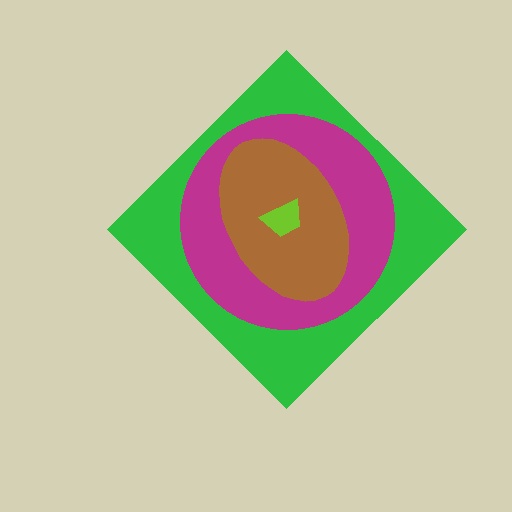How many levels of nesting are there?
4.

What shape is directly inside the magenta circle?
The brown ellipse.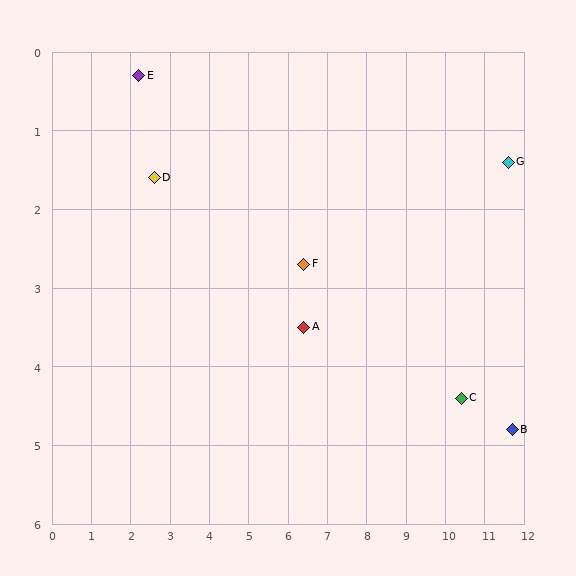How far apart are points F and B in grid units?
Points F and B are about 5.7 grid units apart.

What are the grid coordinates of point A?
Point A is at approximately (6.4, 3.5).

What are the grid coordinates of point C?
Point C is at approximately (10.4, 4.4).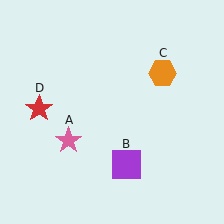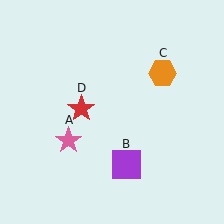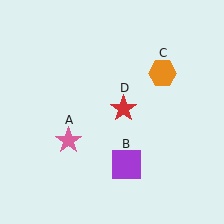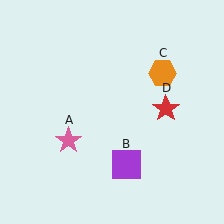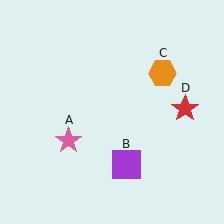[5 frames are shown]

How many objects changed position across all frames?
1 object changed position: red star (object D).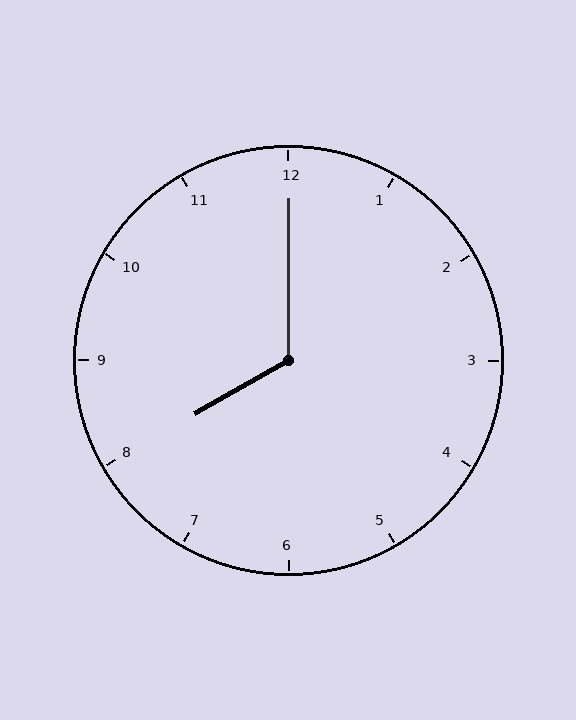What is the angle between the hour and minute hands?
Approximately 120 degrees.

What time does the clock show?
8:00.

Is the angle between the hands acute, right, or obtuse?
It is obtuse.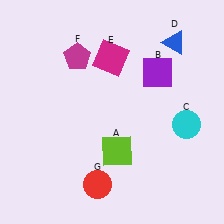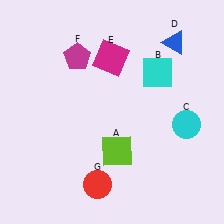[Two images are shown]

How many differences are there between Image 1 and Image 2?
There is 1 difference between the two images.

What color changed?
The square (B) changed from purple in Image 1 to cyan in Image 2.